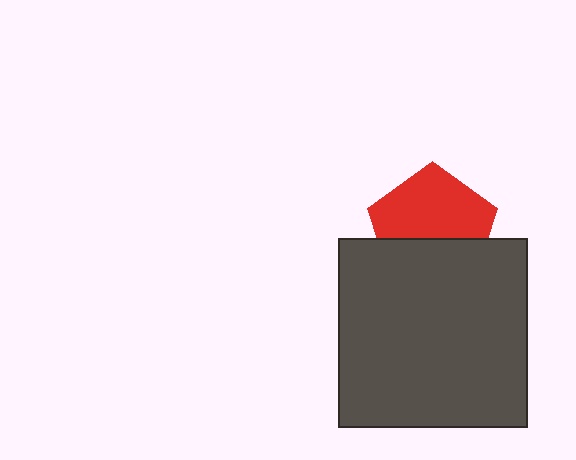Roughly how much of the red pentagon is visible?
About half of it is visible (roughly 59%).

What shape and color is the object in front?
The object in front is a dark gray rectangle.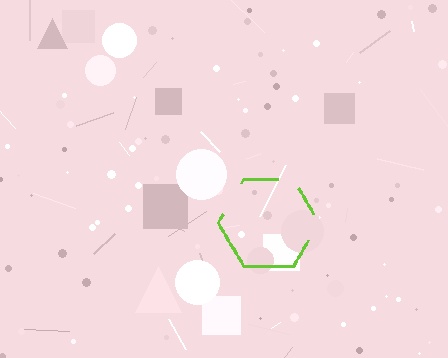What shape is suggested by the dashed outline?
The dashed outline suggests a hexagon.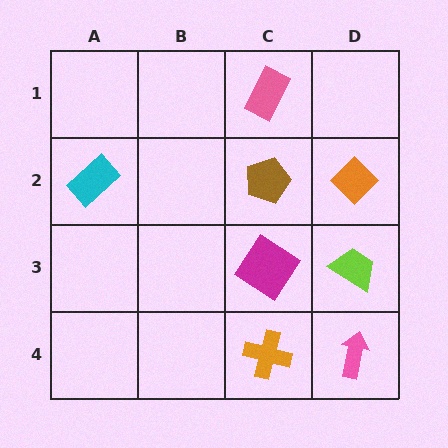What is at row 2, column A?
A cyan rectangle.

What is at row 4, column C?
An orange cross.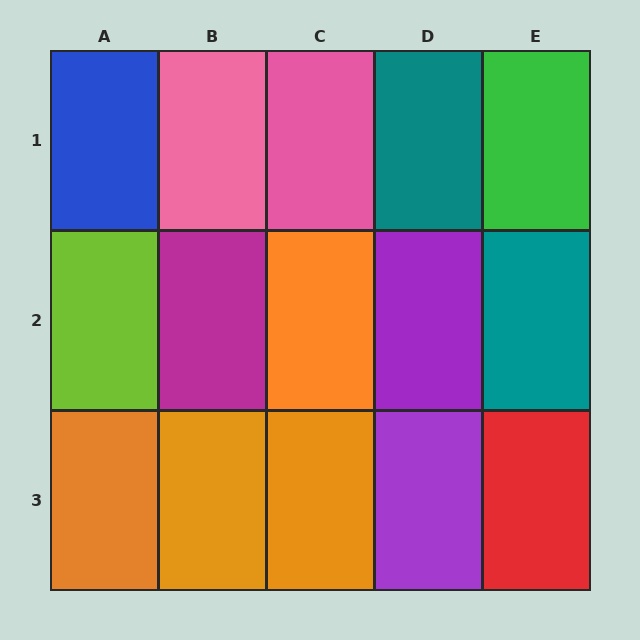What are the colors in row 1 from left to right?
Blue, pink, pink, teal, green.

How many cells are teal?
2 cells are teal.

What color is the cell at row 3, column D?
Purple.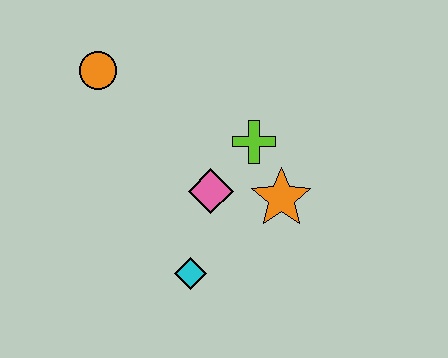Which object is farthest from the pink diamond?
The orange circle is farthest from the pink diamond.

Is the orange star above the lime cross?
No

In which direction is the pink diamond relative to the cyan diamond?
The pink diamond is above the cyan diamond.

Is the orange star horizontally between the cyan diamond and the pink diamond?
No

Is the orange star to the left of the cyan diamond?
No